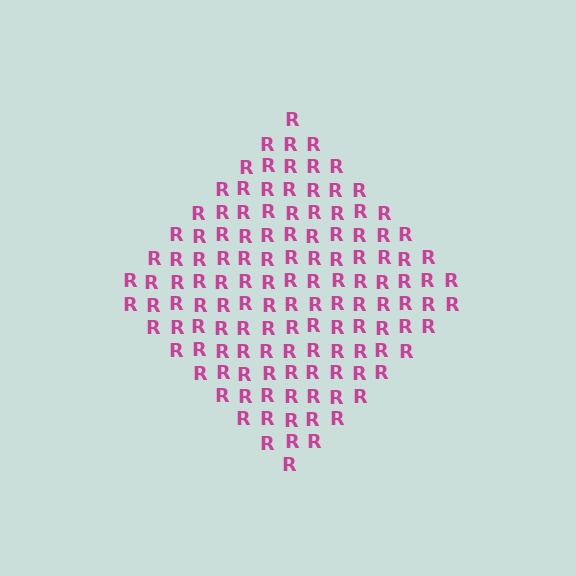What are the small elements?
The small elements are letter R's.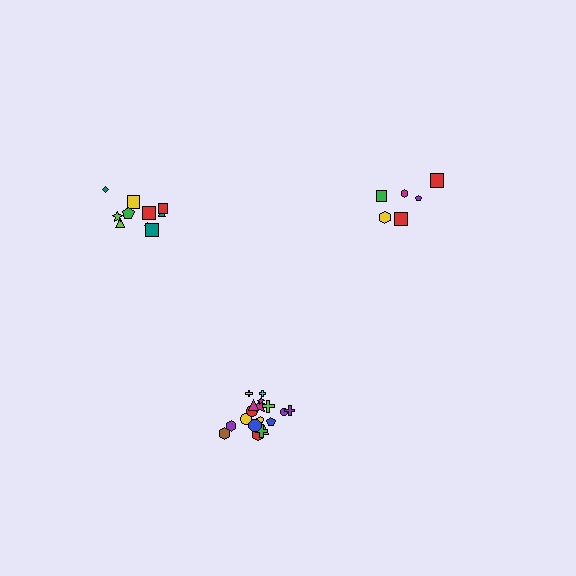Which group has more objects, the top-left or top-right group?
The top-left group.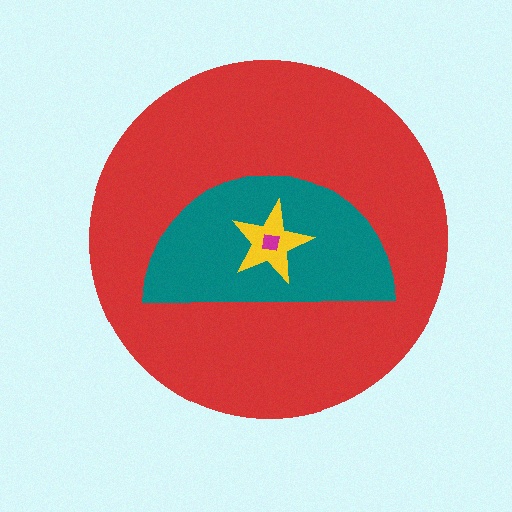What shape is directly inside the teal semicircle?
The yellow star.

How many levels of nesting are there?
4.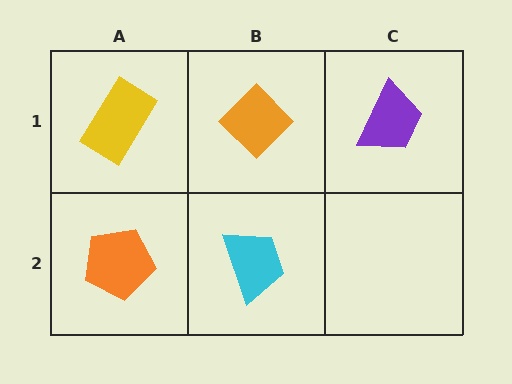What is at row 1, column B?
An orange diamond.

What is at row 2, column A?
An orange pentagon.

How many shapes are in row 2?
2 shapes.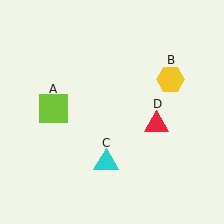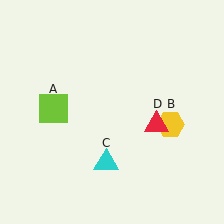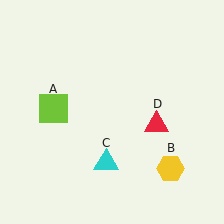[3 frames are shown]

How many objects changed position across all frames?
1 object changed position: yellow hexagon (object B).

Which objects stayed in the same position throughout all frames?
Lime square (object A) and cyan triangle (object C) and red triangle (object D) remained stationary.